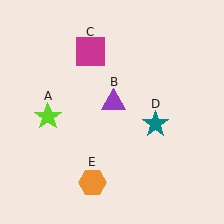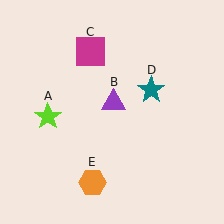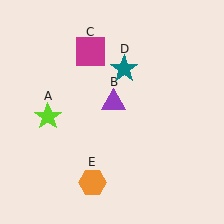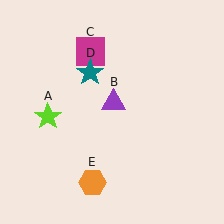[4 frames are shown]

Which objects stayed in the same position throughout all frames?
Lime star (object A) and purple triangle (object B) and magenta square (object C) and orange hexagon (object E) remained stationary.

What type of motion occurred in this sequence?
The teal star (object D) rotated counterclockwise around the center of the scene.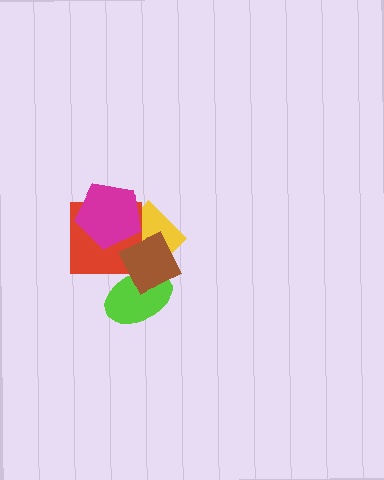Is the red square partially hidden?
Yes, it is partially covered by another shape.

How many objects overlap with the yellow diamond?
4 objects overlap with the yellow diamond.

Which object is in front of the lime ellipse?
The brown diamond is in front of the lime ellipse.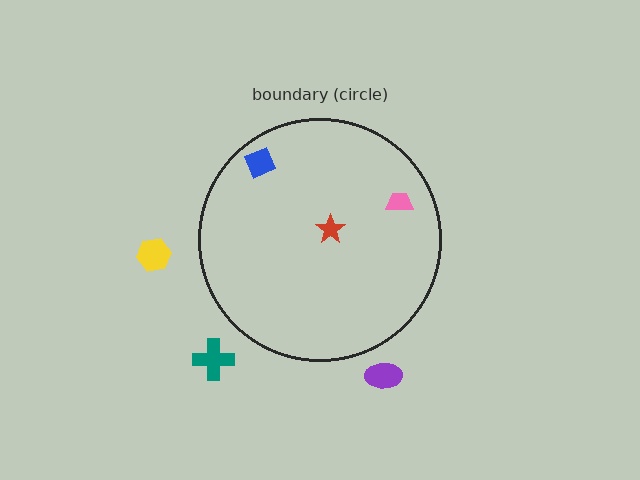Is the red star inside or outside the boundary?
Inside.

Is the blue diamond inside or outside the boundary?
Inside.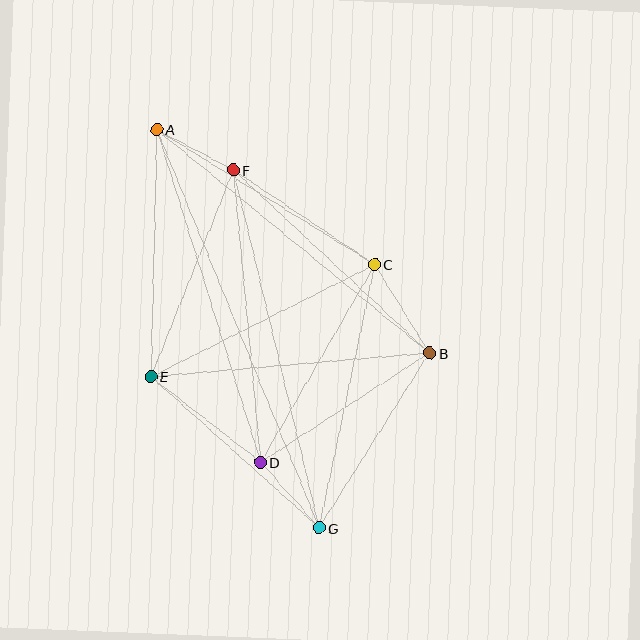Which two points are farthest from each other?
Points A and G are farthest from each other.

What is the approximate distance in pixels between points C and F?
The distance between C and F is approximately 170 pixels.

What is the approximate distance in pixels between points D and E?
The distance between D and E is approximately 139 pixels.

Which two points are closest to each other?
Points A and F are closest to each other.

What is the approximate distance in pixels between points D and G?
The distance between D and G is approximately 88 pixels.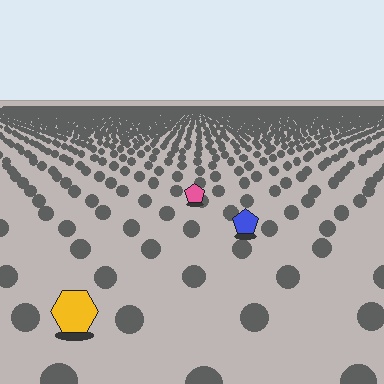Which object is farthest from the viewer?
The pink pentagon is farthest from the viewer. It appears smaller and the ground texture around it is denser.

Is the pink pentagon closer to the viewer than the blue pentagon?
No. The blue pentagon is closer — you can tell from the texture gradient: the ground texture is coarser near it.